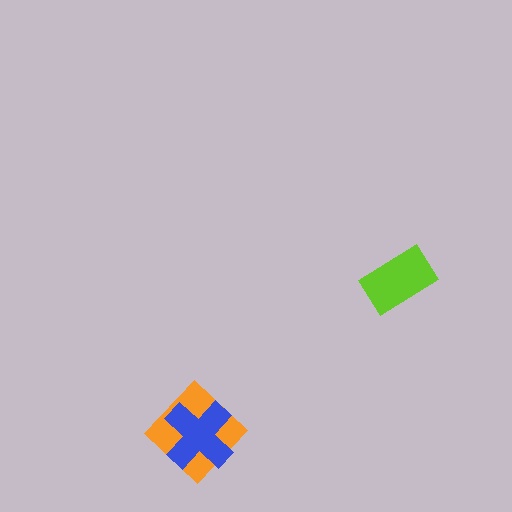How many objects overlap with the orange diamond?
1 object overlaps with the orange diamond.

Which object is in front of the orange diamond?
The blue cross is in front of the orange diamond.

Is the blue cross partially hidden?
No, no other shape covers it.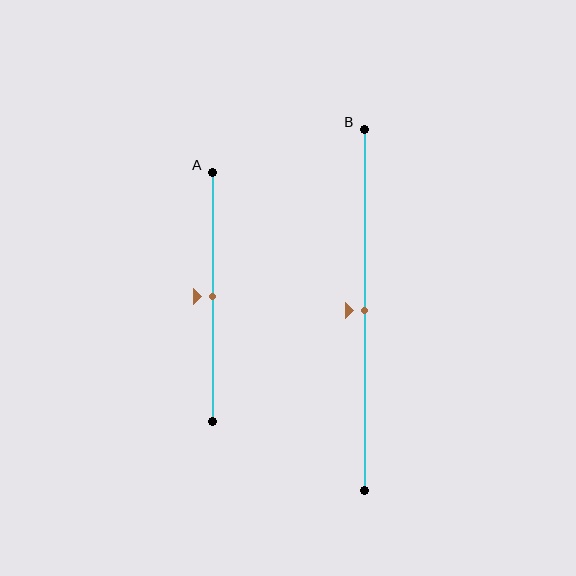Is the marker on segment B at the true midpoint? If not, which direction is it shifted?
Yes, the marker on segment B is at the true midpoint.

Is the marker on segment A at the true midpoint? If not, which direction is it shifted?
Yes, the marker on segment A is at the true midpoint.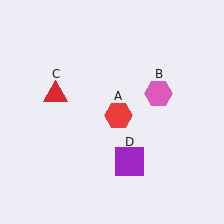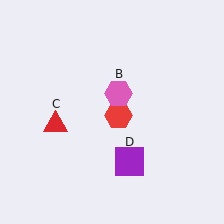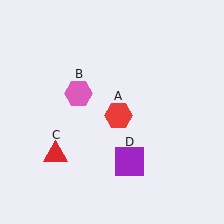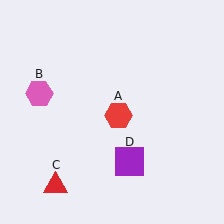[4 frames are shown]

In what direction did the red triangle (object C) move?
The red triangle (object C) moved down.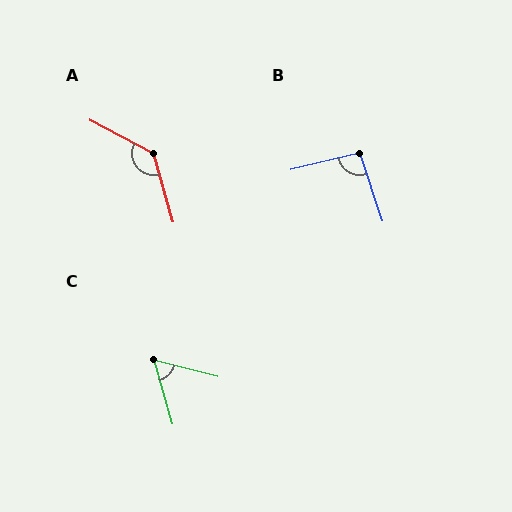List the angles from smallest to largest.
C (60°), B (94°), A (134°).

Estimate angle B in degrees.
Approximately 94 degrees.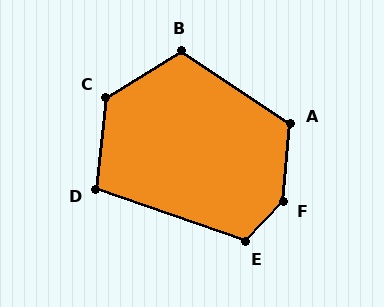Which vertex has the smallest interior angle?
D, at approximately 103 degrees.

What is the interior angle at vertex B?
Approximately 115 degrees (obtuse).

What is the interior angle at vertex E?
Approximately 114 degrees (obtuse).